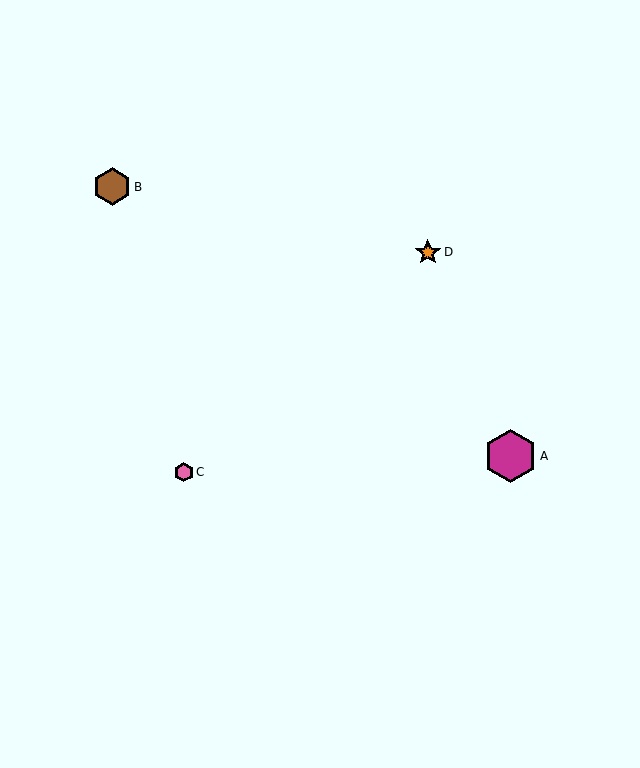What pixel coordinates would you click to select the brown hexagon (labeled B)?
Click at (112, 187) to select the brown hexagon B.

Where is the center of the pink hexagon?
The center of the pink hexagon is at (184, 472).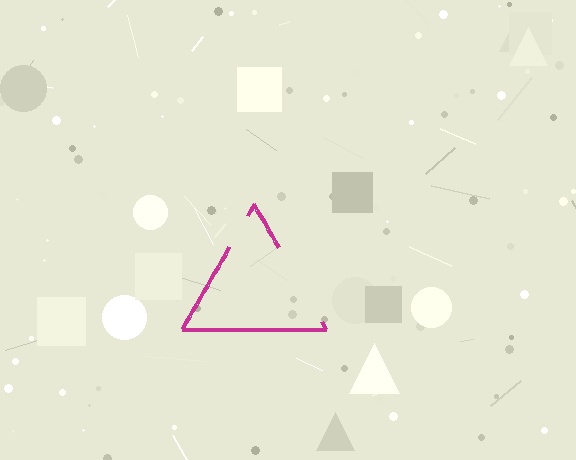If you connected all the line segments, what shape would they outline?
They would outline a triangle.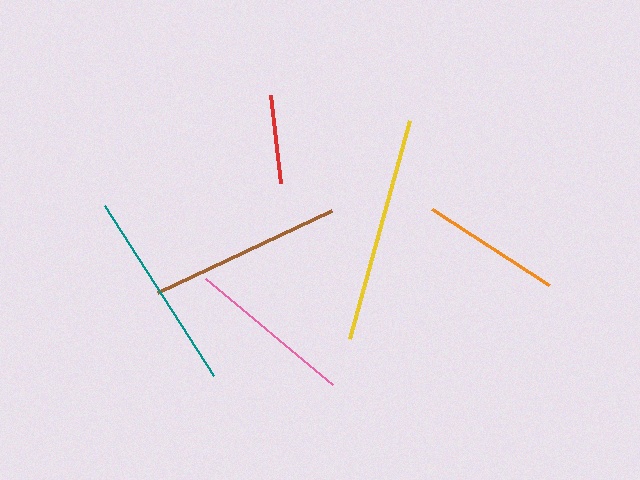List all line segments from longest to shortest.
From longest to shortest: yellow, teal, brown, pink, orange, red.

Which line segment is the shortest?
The red line is the shortest at approximately 88 pixels.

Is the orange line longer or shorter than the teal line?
The teal line is longer than the orange line.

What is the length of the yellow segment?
The yellow segment is approximately 226 pixels long.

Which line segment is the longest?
The yellow line is the longest at approximately 226 pixels.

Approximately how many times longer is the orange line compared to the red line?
The orange line is approximately 1.6 times the length of the red line.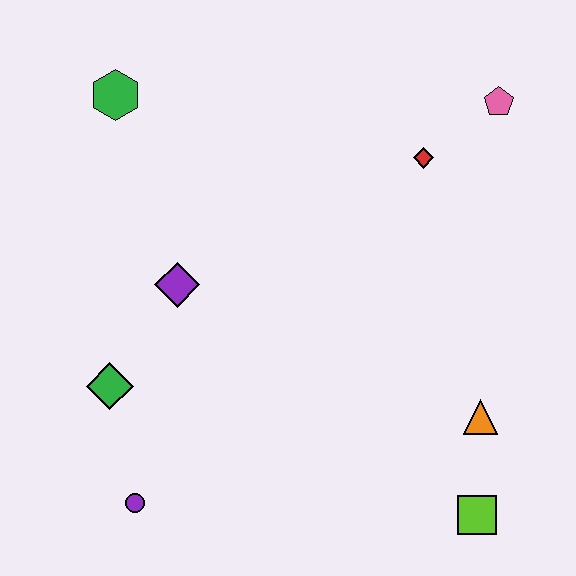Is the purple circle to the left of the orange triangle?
Yes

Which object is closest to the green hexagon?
The purple diamond is closest to the green hexagon.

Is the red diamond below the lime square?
No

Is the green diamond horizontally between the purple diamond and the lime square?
No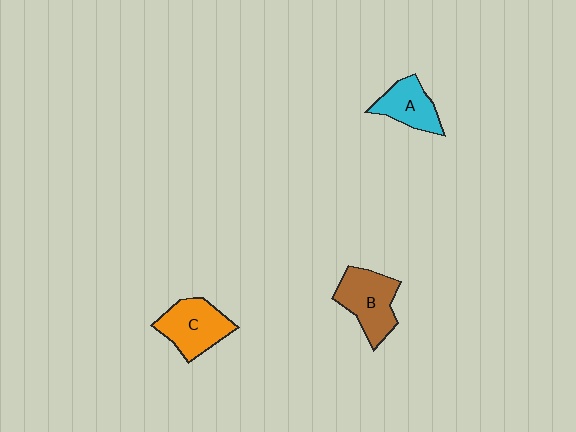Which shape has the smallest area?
Shape A (cyan).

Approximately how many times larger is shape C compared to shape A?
Approximately 1.3 times.